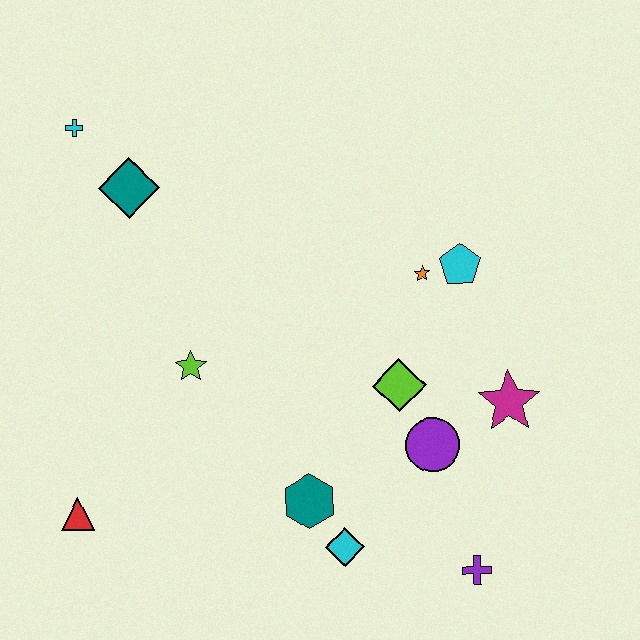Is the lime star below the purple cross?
No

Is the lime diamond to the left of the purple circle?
Yes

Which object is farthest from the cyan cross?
The purple cross is farthest from the cyan cross.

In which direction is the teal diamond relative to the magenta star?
The teal diamond is to the left of the magenta star.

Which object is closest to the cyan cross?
The teal diamond is closest to the cyan cross.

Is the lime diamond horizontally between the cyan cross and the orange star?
Yes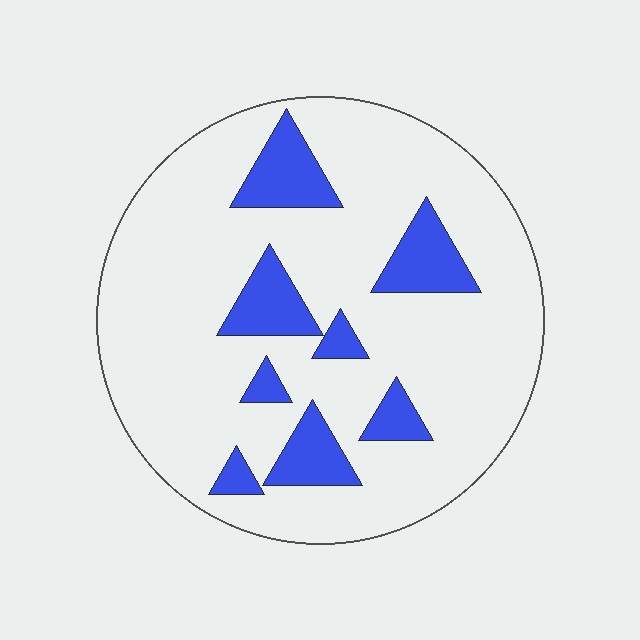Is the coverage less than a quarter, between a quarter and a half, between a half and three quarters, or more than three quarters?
Less than a quarter.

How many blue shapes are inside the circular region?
8.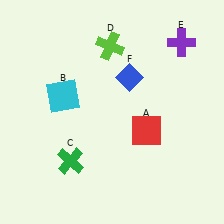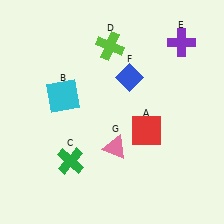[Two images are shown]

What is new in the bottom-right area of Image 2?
A pink triangle (G) was added in the bottom-right area of Image 2.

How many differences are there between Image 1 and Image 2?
There is 1 difference between the two images.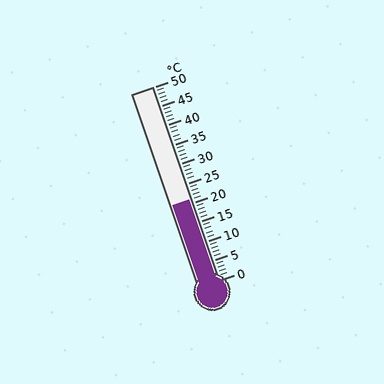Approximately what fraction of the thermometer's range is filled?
The thermometer is filled to approximately 40% of its range.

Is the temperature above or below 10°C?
The temperature is above 10°C.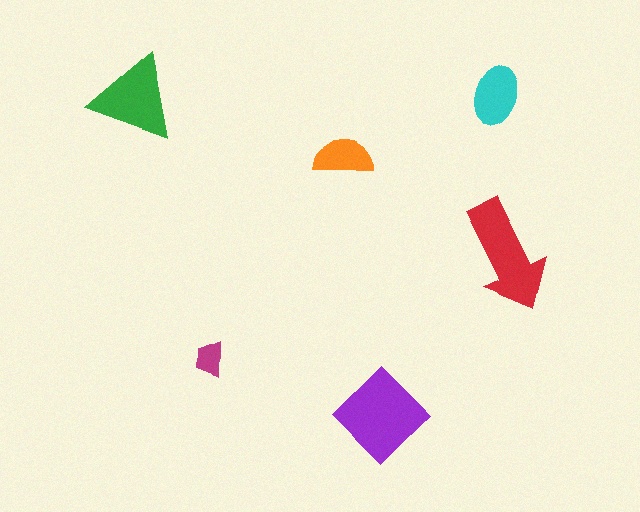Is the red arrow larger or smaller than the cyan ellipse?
Larger.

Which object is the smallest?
The magenta trapezoid.